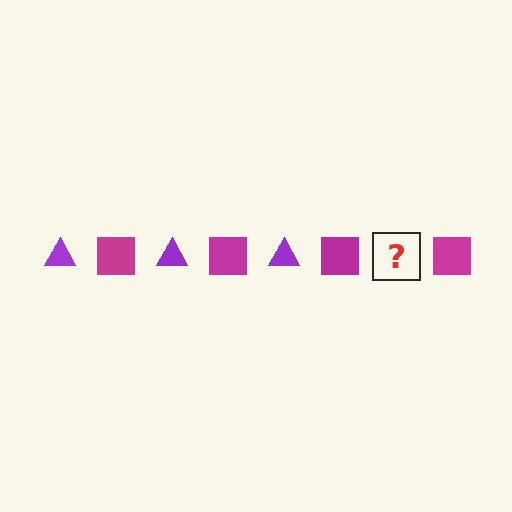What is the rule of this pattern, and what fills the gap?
The rule is that the pattern alternates between purple triangle and magenta square. The gap should be filled with a purple triangle.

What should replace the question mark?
The question mark should be replaced with a purple triangle.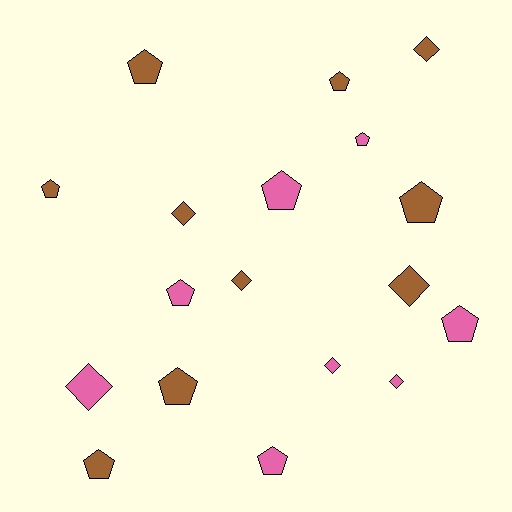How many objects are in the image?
There are 18 objects.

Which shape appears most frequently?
Pentagon, with 11 objects.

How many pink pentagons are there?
There are 5 pink pentagons.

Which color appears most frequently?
Brown, with 10 objects.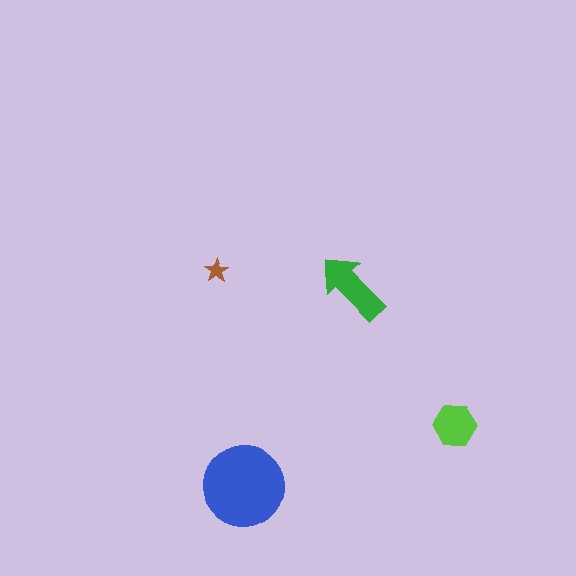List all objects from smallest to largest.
The brown star, the lime hexagon, the green arrow, the blue circle.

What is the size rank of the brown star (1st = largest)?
4th.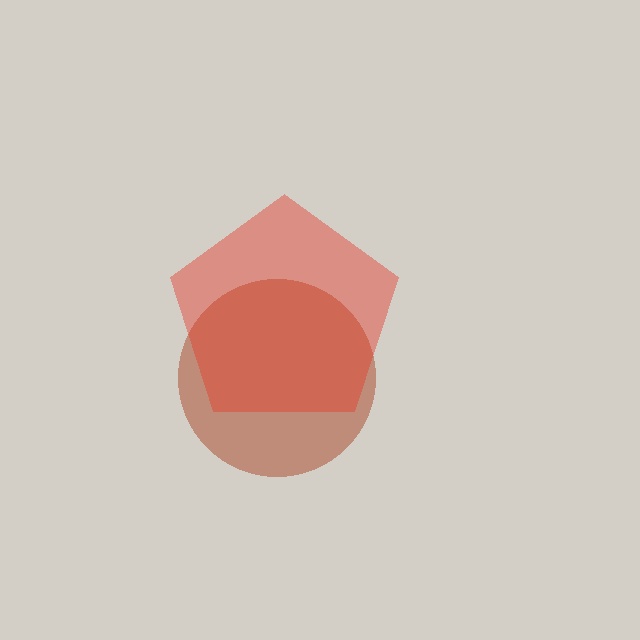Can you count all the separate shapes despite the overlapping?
Yes, there are 2 separate shapes.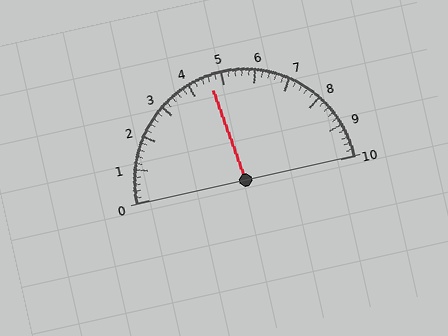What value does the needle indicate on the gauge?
The needle indicates approximately 4.6.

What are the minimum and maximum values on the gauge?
The gauge ranges from 0 to 10.